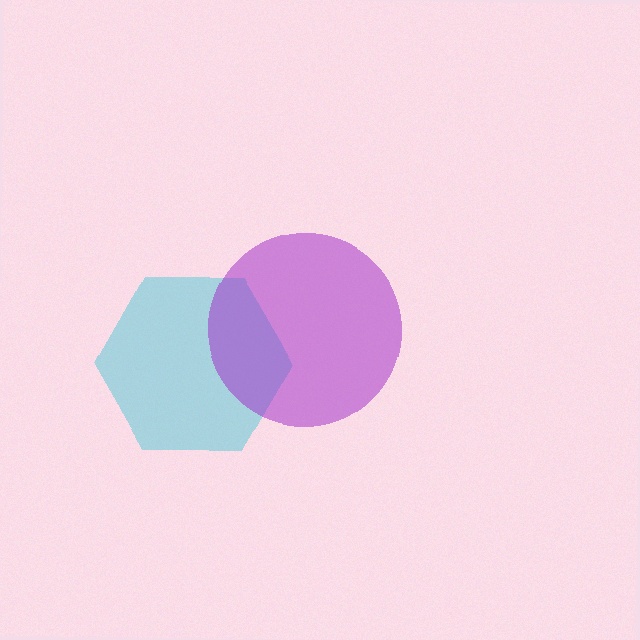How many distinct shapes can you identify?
There are 2 distinct shapes: a cyan hexagon, a purple circle.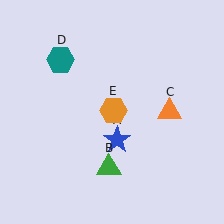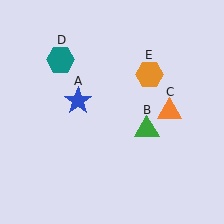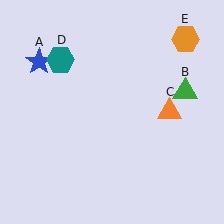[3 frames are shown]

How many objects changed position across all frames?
3 objects changed position: blue star (object A), green triangle (object B), orange hexagon (object E).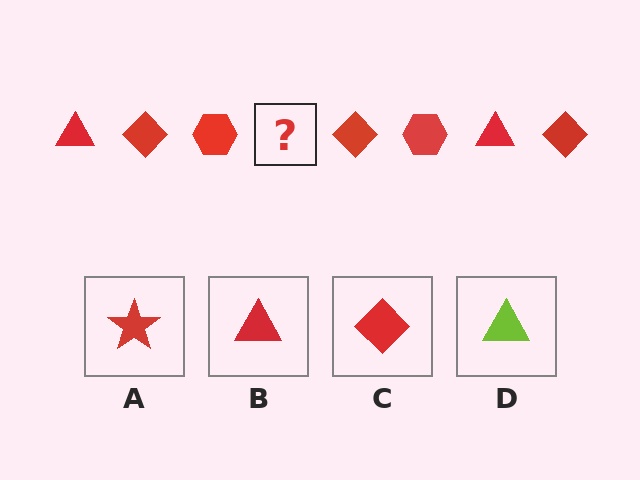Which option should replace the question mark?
Option B.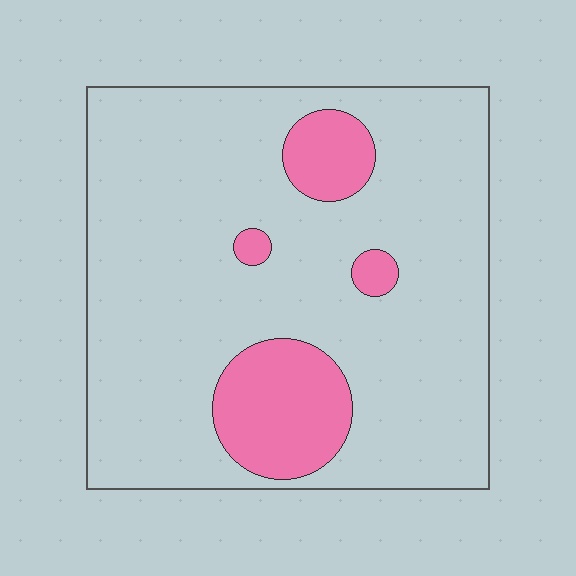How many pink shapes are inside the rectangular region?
4.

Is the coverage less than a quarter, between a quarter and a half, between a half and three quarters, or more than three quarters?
Less than a quarter.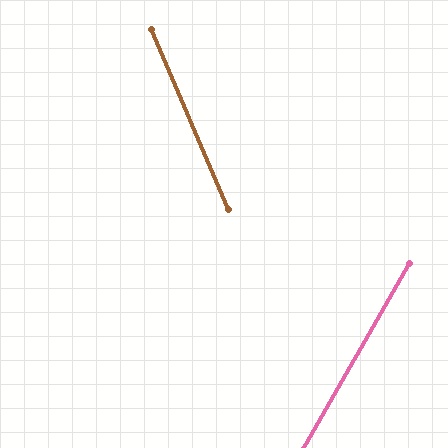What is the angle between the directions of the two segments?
Approximately 53 degrees.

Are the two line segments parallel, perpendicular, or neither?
Neither parallel nor perpendicular — they differ by about 53°.